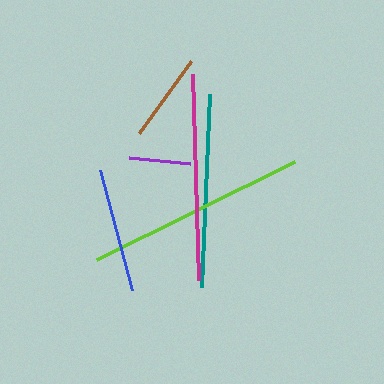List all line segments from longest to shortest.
From longest to shortest: lime, magenta, teal, blue, brown, purple.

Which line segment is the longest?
The lime line is the longest at approximately 221 pixels.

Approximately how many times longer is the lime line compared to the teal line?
The lime line is approximately 1.1 times the length of the teal line.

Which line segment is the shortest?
The purple line is the shortest at approximately 62 pixels.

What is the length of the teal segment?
The teal segment is approximately 193 pixels long.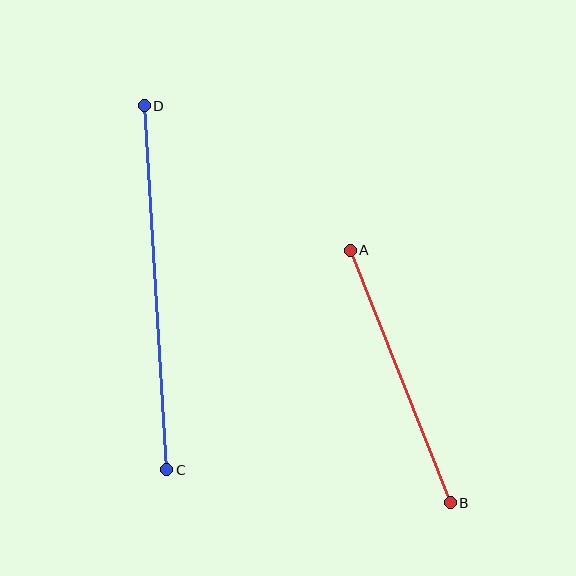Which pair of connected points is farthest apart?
Points C and D are farthest apart.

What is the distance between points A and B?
The distance is approximately 272 pixels.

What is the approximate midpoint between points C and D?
The midpoint is at approximately (155, 288) pixels.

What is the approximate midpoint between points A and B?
The midpoint is at approximately (400, 377) pixels.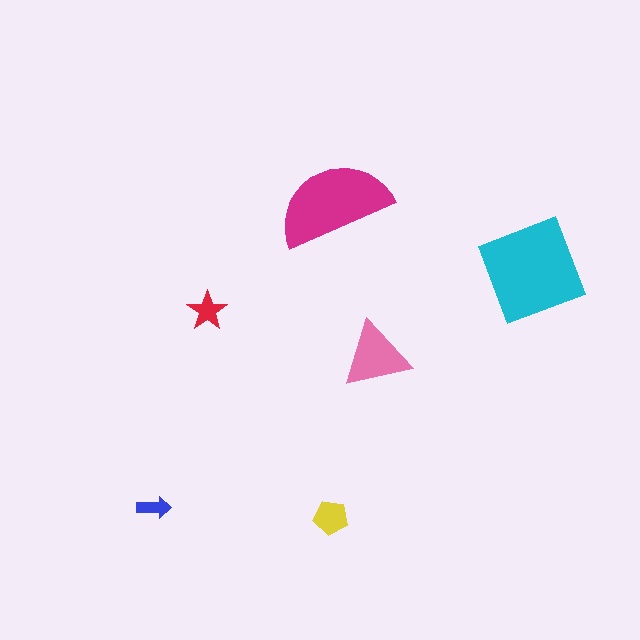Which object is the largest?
The cyan diamond.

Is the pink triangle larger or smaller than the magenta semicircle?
Smaller.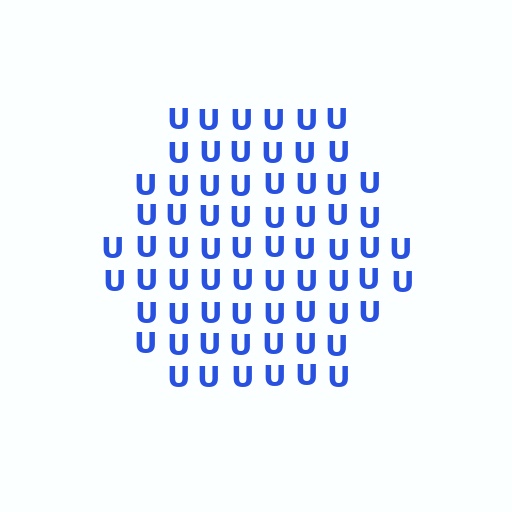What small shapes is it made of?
It is made of small letter U's.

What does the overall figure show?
The overall figure shows a hexagon.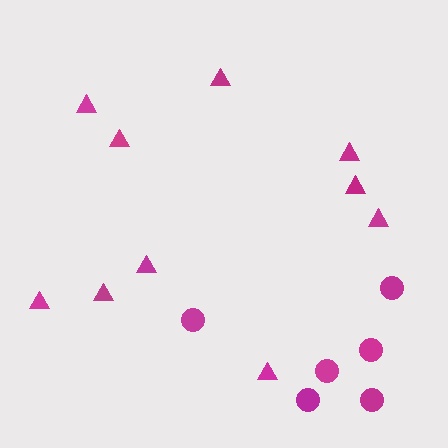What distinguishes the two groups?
There are 2 groups: one group of circles (6) and one group of triangles (10).